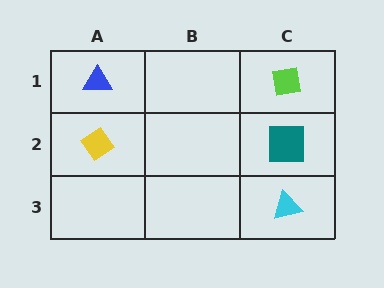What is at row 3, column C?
A cyan triangle.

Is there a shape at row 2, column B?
No, that cell is empty.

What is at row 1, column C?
A lime square.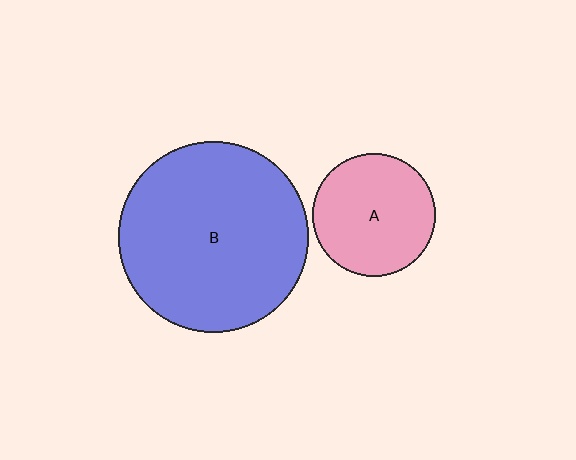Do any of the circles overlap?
No, none of the circles overlap.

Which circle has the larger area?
Circle B (blue).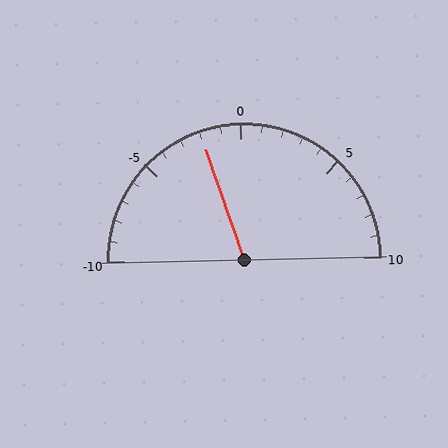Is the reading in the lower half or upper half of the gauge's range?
The reading is in the lower half of the range (-10 to 10).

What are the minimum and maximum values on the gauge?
The gauge ranges from -10 to 10.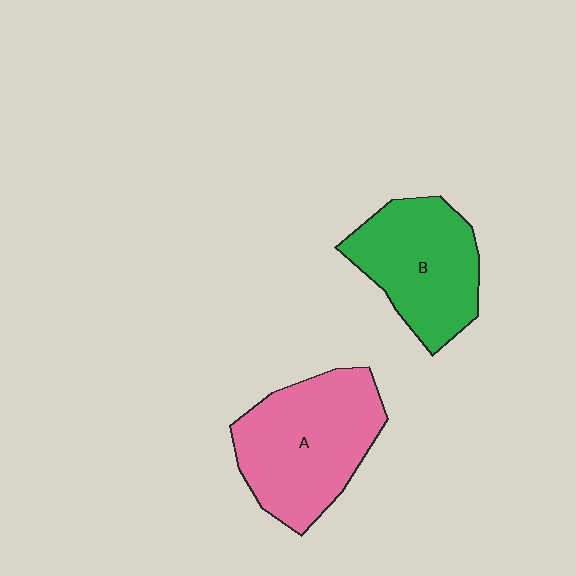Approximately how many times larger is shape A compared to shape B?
Approximately 1.2 times.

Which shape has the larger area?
Shape A (pink).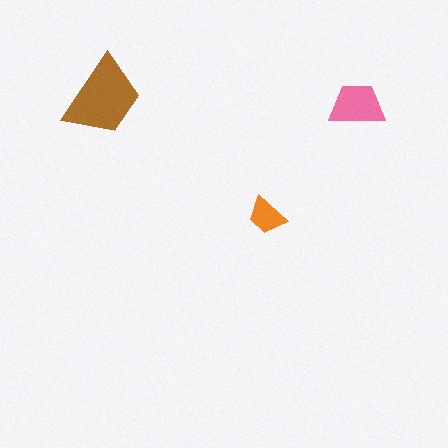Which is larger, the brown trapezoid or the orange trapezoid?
The brown one.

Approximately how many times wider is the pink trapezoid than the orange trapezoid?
About 1.5 times wider.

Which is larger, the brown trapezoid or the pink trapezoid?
The brown one.